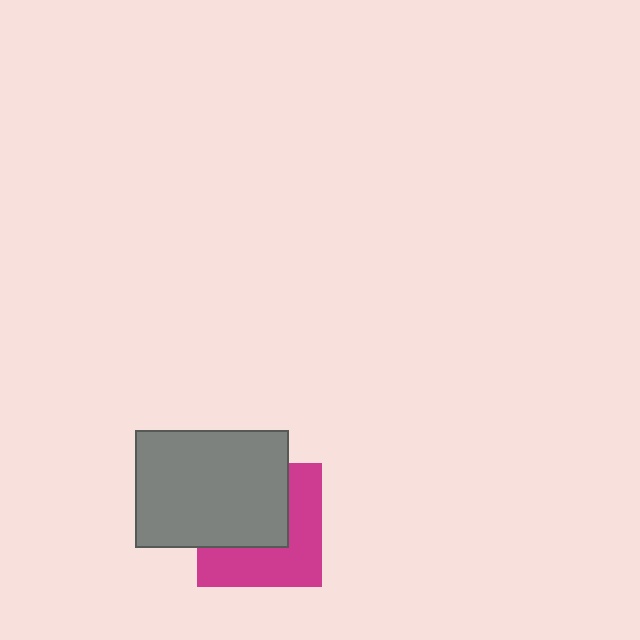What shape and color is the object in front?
The object in front is a gray rectangle.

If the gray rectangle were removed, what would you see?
You would see the complete magenta square.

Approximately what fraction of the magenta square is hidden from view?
Roughly 50% of the magenta square is hidden behind the gray rectangle.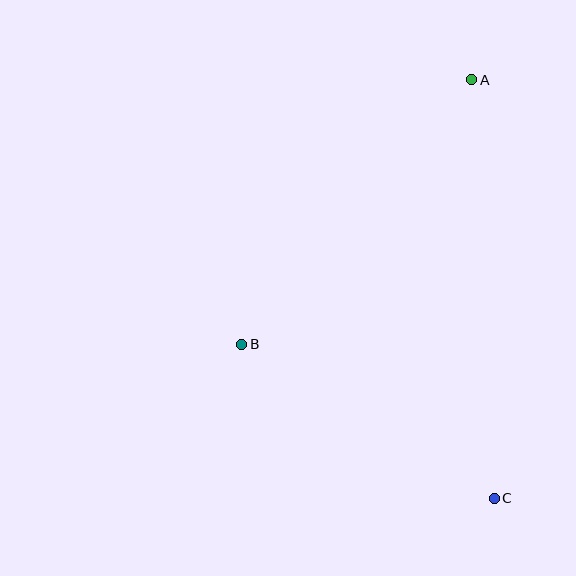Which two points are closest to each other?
Points B and C are closest to each other.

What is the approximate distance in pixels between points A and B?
The distance between A and B is approximately 351 pixels.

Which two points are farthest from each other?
Points A and C are farthest from each other.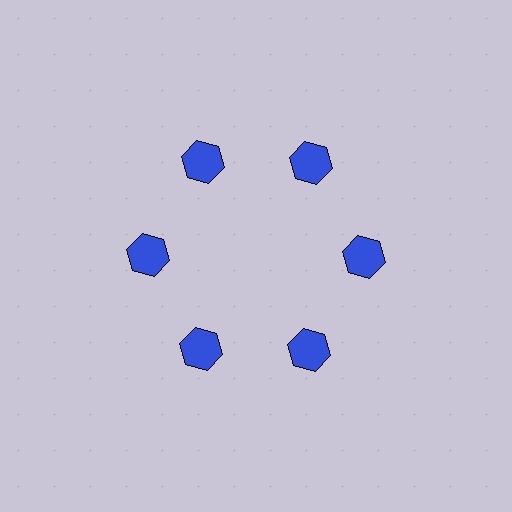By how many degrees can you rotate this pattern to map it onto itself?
The pattern maps onto itself every 60 degrees of rotation.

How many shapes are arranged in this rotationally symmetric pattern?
There are 6 shapes, arranged in 6 groups of 1.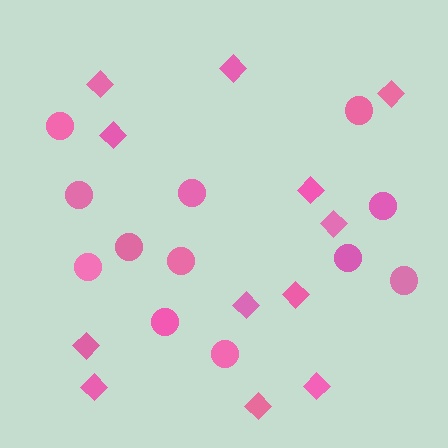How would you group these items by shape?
There are 2 groups: one group of diamonds (12) and one group of circles (12).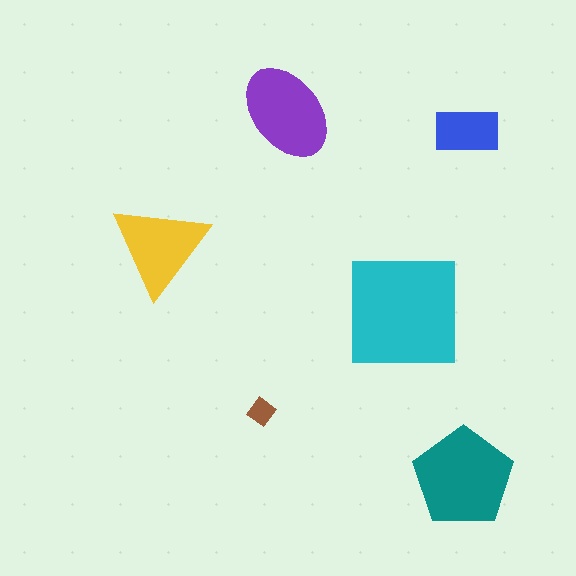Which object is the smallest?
The brown diamond.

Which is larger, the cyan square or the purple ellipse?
The cyan square.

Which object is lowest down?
The teal pentagon is bottommost.